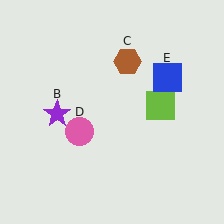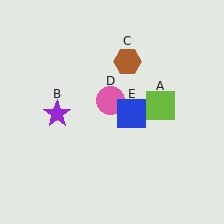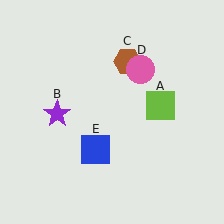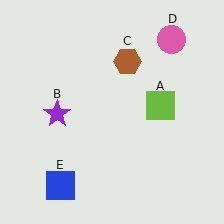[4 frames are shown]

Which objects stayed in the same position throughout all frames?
Lime square (object A) and purple star (object B) and brown hexagon (object C) remained stationary.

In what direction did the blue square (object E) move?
The blue square (object E) moved down and to the left.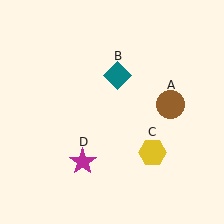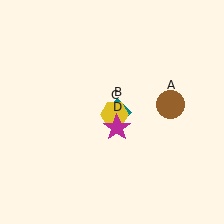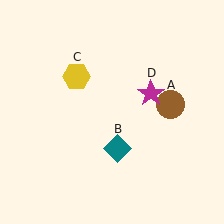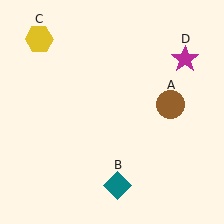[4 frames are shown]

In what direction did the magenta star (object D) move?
The magenta star (object D) moved up and to the right.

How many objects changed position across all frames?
3 objects changed position: teal diamond (object B), yellow hexagon (object C), magenta star (object D).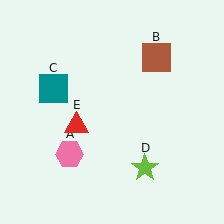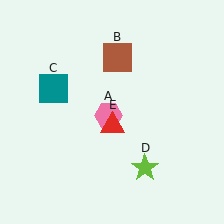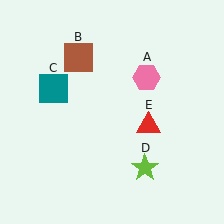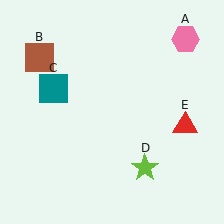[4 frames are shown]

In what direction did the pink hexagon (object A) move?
The pink hexagon (object A) moved up and to the right.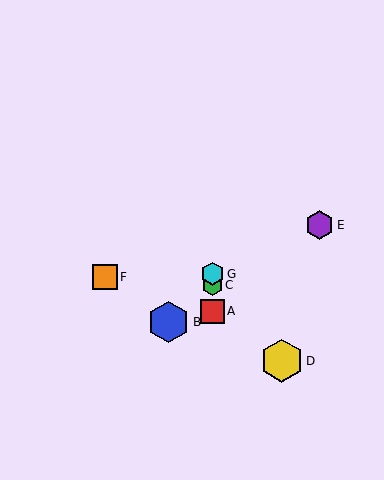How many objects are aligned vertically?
3 objects (A, C, G) are aligned vertically.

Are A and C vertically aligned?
Yes, both are at x≈212.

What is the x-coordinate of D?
Object D is at x≈282.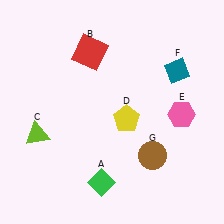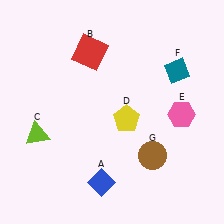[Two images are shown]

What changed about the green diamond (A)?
In Image 1, A is green. In Image 2, it changed to blue.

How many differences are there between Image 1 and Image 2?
There is 1 difference between the two images.